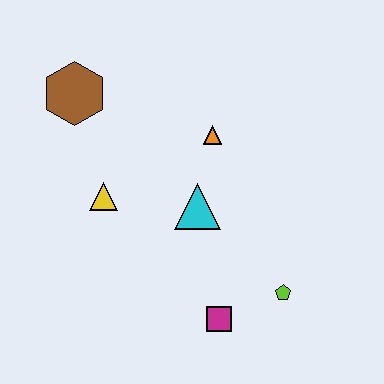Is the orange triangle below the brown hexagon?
Yes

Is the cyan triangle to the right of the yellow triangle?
Yes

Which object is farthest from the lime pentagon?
The brown hexagon is farthest from the lime pentagon.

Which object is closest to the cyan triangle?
The orange triangle is closest to the cyan triangle.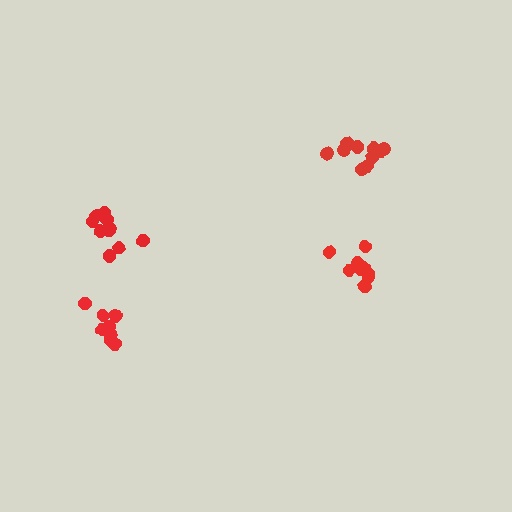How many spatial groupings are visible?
There are 4 spatial groupings.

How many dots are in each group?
Group 1: 11 dots, Group 2: 9 dots, Group 3: 10 dots, Group 4: 9 dots (39 total).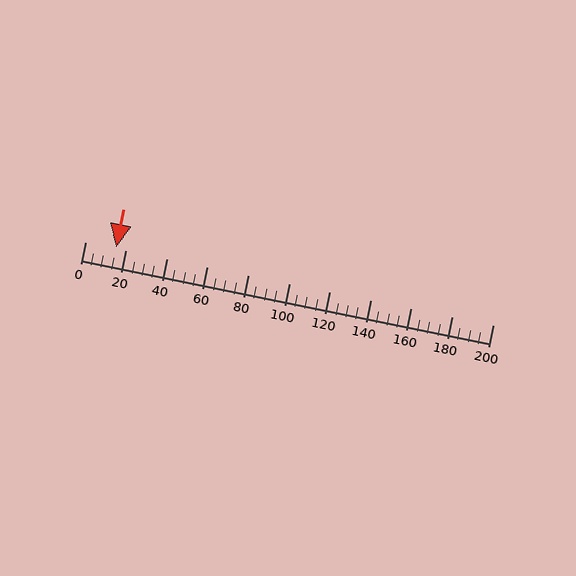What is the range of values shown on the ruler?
The ruler shows values from 0 to 200.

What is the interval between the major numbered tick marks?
The major tick marks are spaced 20 units apart.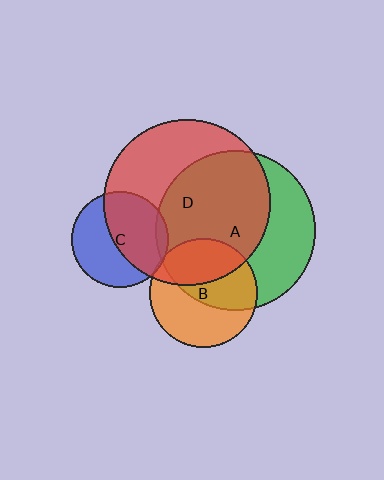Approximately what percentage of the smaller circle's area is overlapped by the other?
Approximately 5%.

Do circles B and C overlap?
Yes.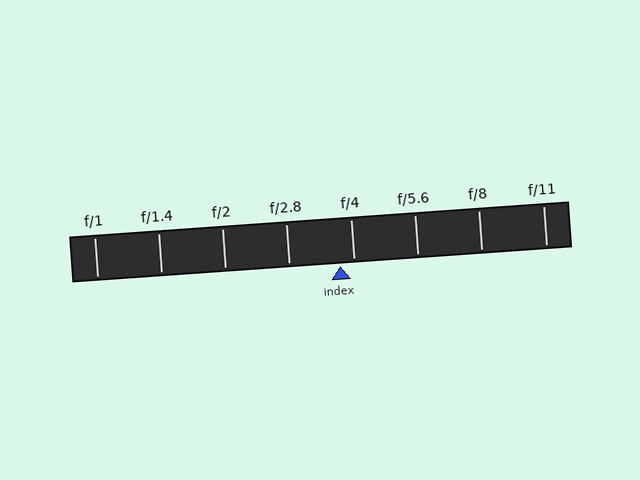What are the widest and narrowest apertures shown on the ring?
The widest aperture shown is f/1 and the narrowest is f/11.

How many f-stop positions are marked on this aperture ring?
There are 8 f-stop positions marked.